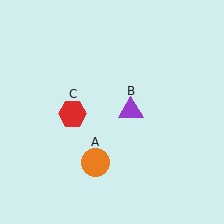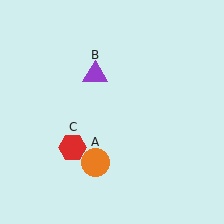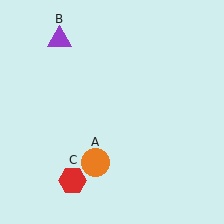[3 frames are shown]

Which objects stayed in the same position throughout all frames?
Orange circle (object A) remained stationary.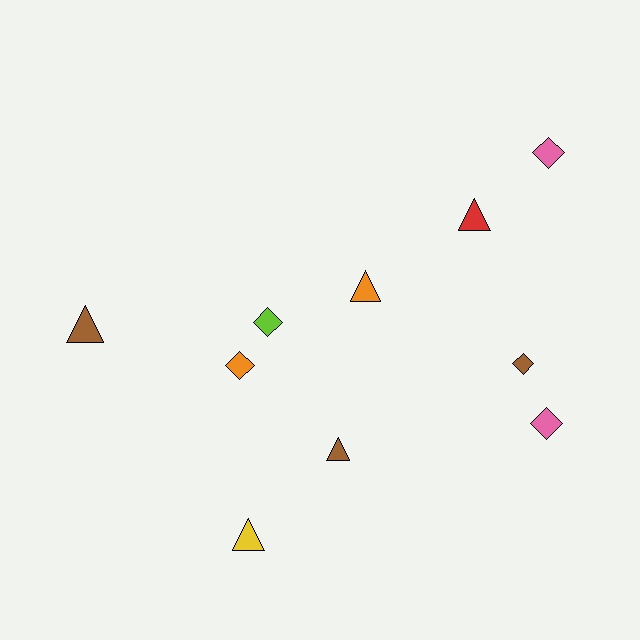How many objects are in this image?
There are 10 objects.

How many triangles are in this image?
There are 5 triangles.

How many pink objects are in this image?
There are 2 pink objects.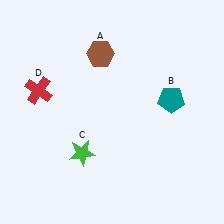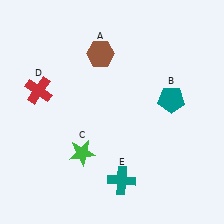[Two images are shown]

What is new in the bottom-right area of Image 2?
A teal cross (E) was added in the bottom-right area of Image 2.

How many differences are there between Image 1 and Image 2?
There is 1 difference between the two images.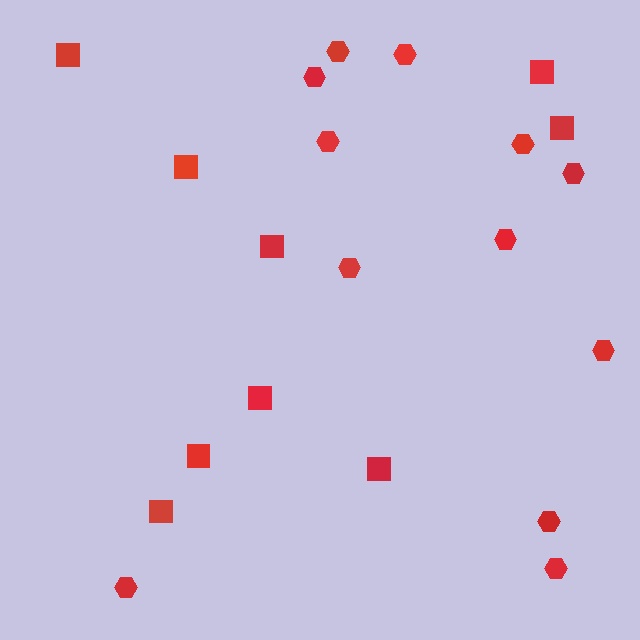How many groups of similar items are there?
There are 2 groups: one group of squares (9) and one group of hexagons (12).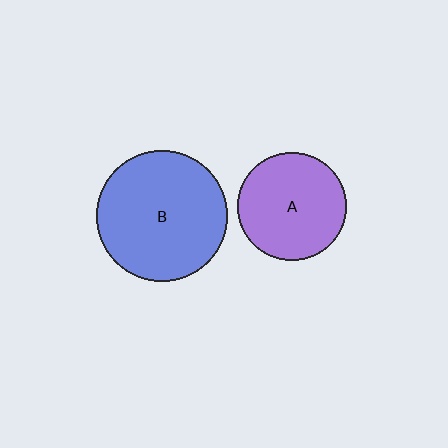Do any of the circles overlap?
No, none of the circles overlap.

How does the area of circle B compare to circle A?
Approximately 1.5 times.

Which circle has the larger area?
Circle B (blue).